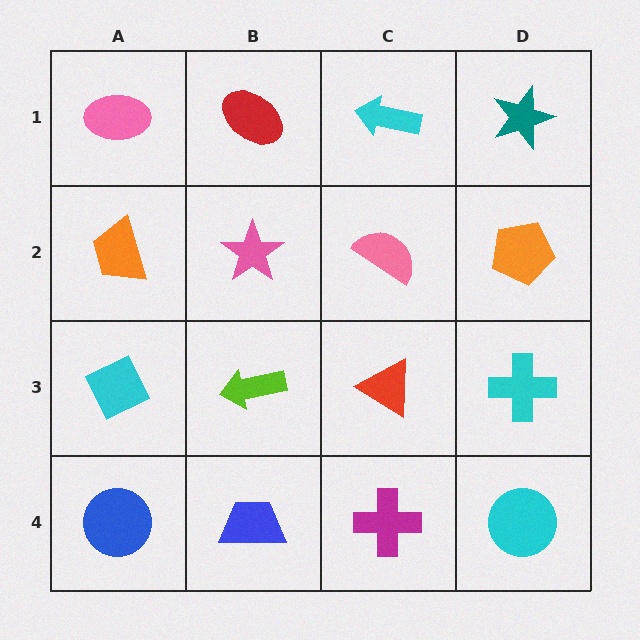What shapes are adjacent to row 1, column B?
A pink star (row 2, column B), a pink ellipse (row 1, column A), a cyan arrow (row 1, column C).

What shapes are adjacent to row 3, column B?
A pink star (row 2, column B), a blue trapezoid (row 4, column B), a cyan diamond (row 3, column A), a red triangle (row 3, column C).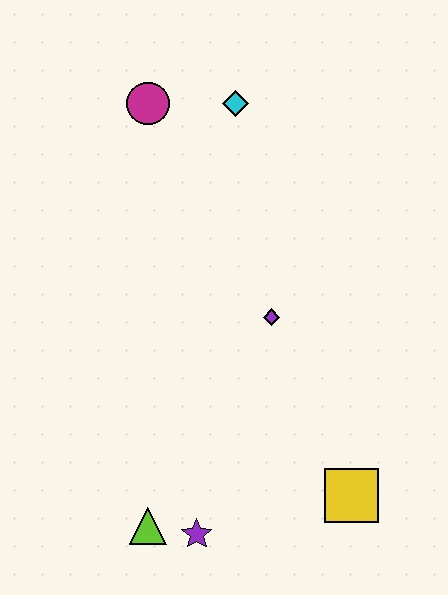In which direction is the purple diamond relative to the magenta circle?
The purple diamond is below the magenta circle.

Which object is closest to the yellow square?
The purple star is closest to the yellow square.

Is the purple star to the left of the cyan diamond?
Yes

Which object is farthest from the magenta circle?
The yellow square is farthest from the magenta circle.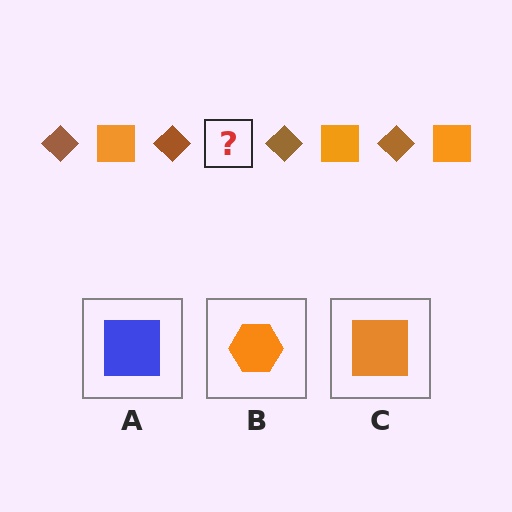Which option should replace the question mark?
Option C.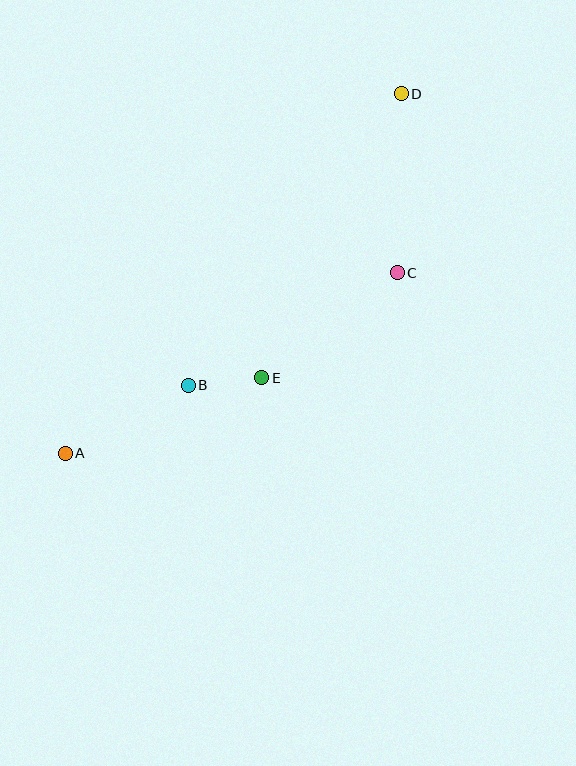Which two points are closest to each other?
Points B and E are closest to each other.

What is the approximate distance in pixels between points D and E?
The distance between D and E is approximately 316 pixels.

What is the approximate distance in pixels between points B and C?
The distance between B and C is approximately 237 pixels.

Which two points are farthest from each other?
Points A and D are farthest from each other.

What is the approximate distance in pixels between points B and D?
The distance between B and D is approximately 361 pixels.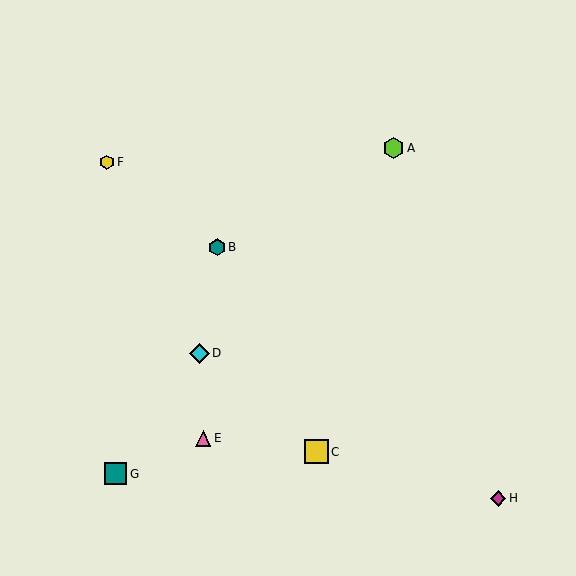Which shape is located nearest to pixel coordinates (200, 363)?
The cyan diamond (labeled D) at (200, 353) is nearest to that location.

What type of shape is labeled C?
Shape C is a yellow square.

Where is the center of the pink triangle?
The center of the pink triangle is at (203, 438).